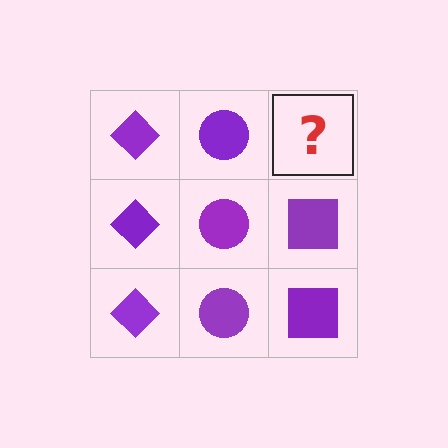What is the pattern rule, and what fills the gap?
The rule is that each column has a consistent shape. The gap should be filled with a purple square.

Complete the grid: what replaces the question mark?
The question mark should be replaced with a purple square.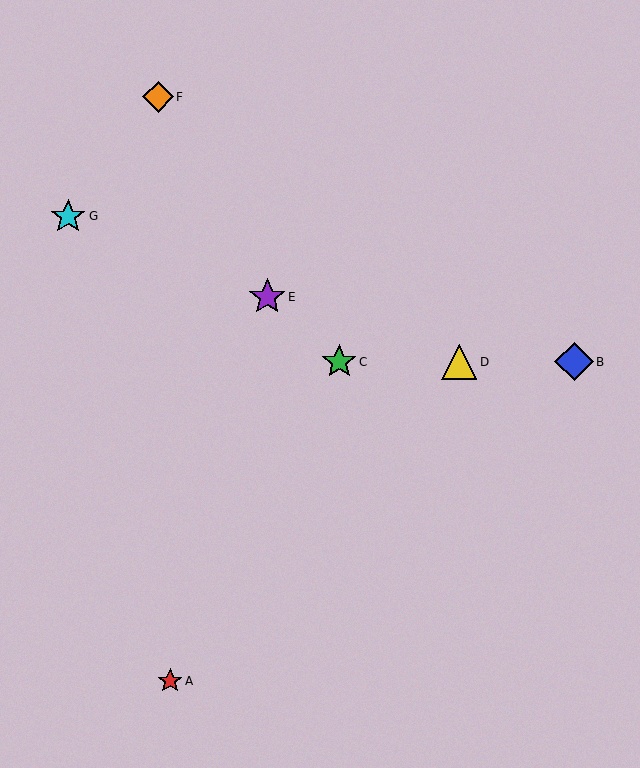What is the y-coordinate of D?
Object D is at y≈362.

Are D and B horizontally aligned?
Yes, both are at y≈362.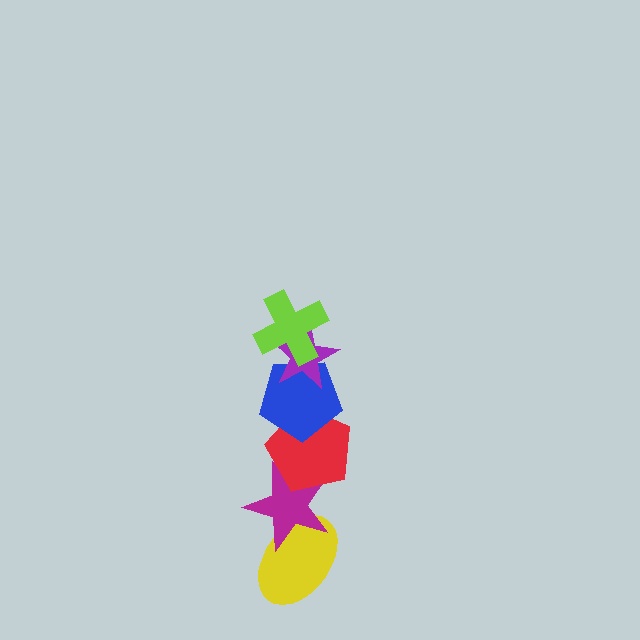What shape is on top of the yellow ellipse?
The magenta star is on top of the yellow ellipse.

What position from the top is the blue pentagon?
The blue pentagon is 3rd from the top.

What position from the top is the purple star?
The purple star is 2nd from the top.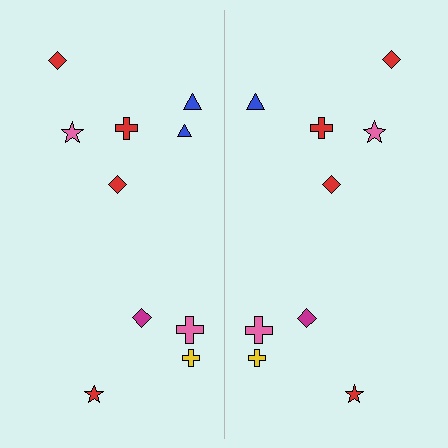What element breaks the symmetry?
A blue triangle is missing from the right side.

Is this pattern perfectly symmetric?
No, the pattern is not perfectly symmetric. A blue triangle is missing from the right side.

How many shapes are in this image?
There are 19 shapes in this image.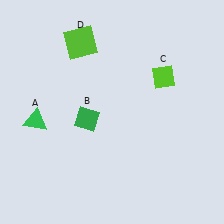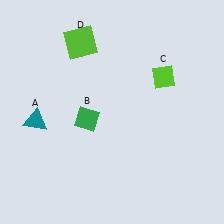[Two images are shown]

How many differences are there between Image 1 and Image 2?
There is 1 difference between the two images.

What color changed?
The triangle (A) changed from green in Image 1 to teal in Image 2.